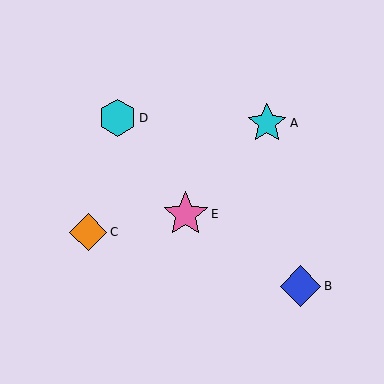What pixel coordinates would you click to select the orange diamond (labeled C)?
Click at (88, 232) to select the orange diamond C.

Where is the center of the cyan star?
The center of the cyan star is at (267, 123).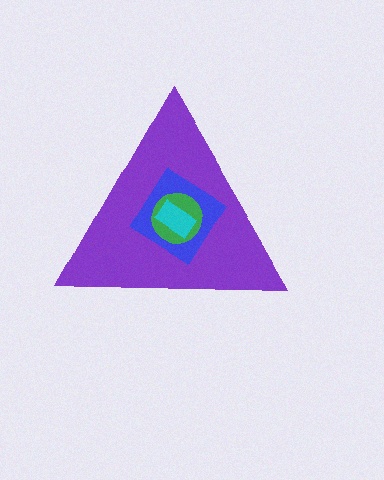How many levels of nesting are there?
4.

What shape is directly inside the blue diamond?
The green circle.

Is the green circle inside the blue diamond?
Yes.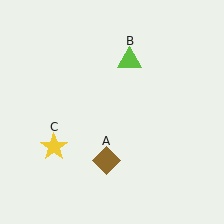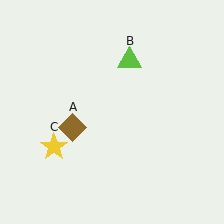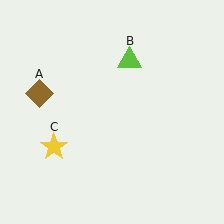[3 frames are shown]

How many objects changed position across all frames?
1 object changed position: brown diamond (object A).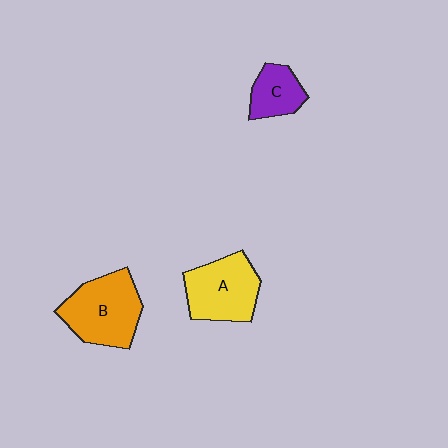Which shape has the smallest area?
Shape C (purple).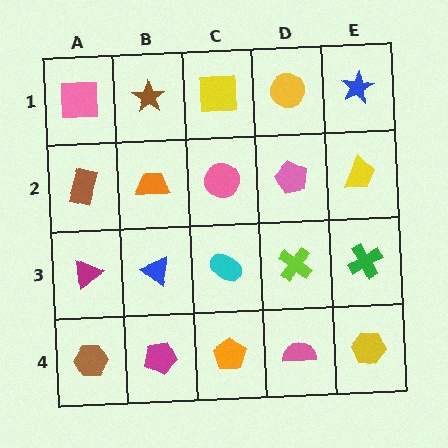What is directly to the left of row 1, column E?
A yellow circle.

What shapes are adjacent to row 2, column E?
A blue star (row 1, column E), a green cross (row 3, column E), a pink pentagon (row 2, column D).